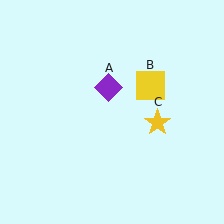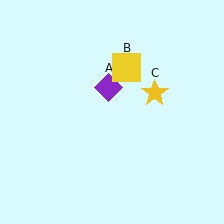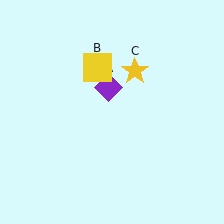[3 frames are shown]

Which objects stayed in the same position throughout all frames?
Purple diamond (object A) remained stationary.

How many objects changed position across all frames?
2 objects changed position: yellow square (object B), yellow star (object C).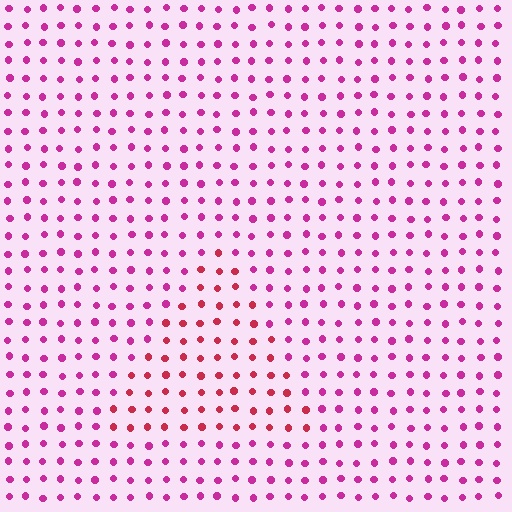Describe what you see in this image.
The image is filled with small magenta elements in a uniform arrangement. A triangle-shaped region is visible where the elements are tinted to a slightly different hue, forming a subtle color boundary.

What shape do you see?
I see a triangle.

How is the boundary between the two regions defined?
The boundary is defined purely by a slight shift in hue (about 31 degrees). Spacing, size, and orientation are identical on both sides.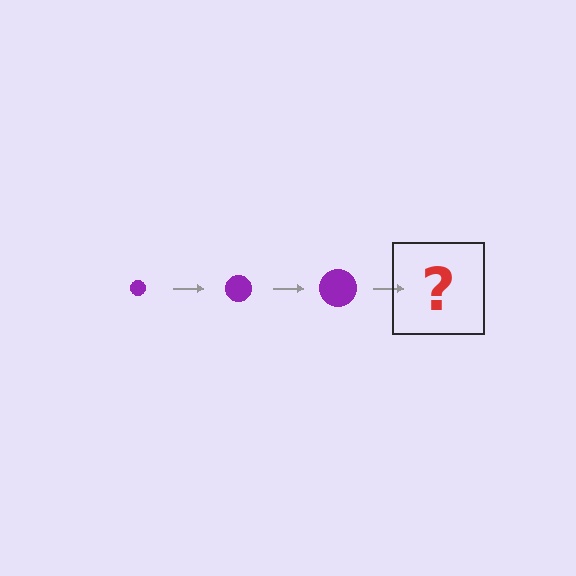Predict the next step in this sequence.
The next step is a purple circle, larger than the previous one.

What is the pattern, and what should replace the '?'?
The pattern is that the circle gets progressively larger each step. The '?' should be a purple circle, larger than the previous one.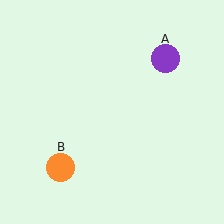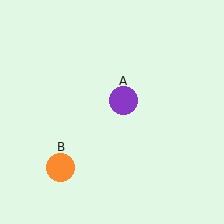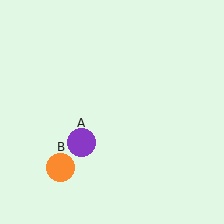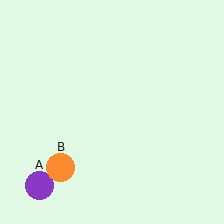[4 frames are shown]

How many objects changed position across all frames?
1 object changed position: purple circle (object A).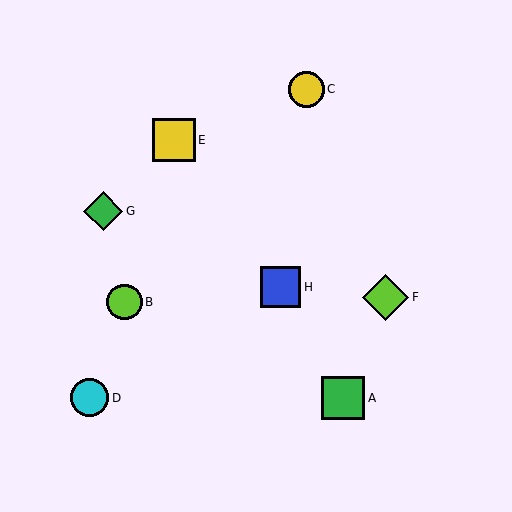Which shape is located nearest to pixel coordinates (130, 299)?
The lime circle (labeled B) at (125, 302) is nearest to that location.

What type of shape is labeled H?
Shape H is a blue square.